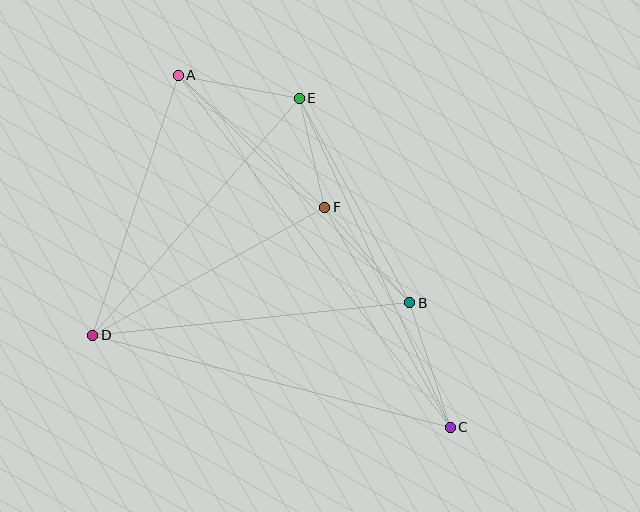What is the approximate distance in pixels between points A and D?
The distance between A and D is approximately 273 pixels.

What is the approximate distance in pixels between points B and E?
The distance between B and E is approximately 232 pixels.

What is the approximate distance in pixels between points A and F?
The distance between A and F is approximately 197 pixels.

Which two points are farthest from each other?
Points A and C are farthest from each other.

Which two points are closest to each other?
Points E and F are closest to each other.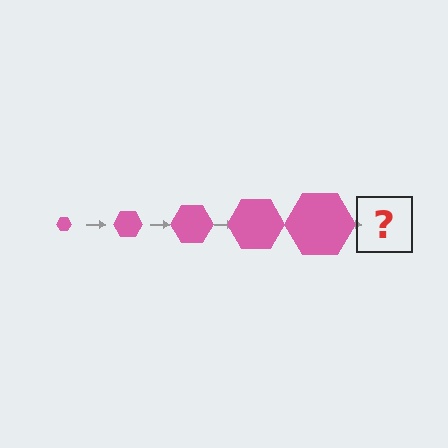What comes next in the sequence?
The next element should be a pink hexagon, larger than the previous one.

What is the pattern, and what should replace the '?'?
The pattern is that the hexagon gets progressively larger each step. The '?' should be a pink hexagon, larger than the previous one.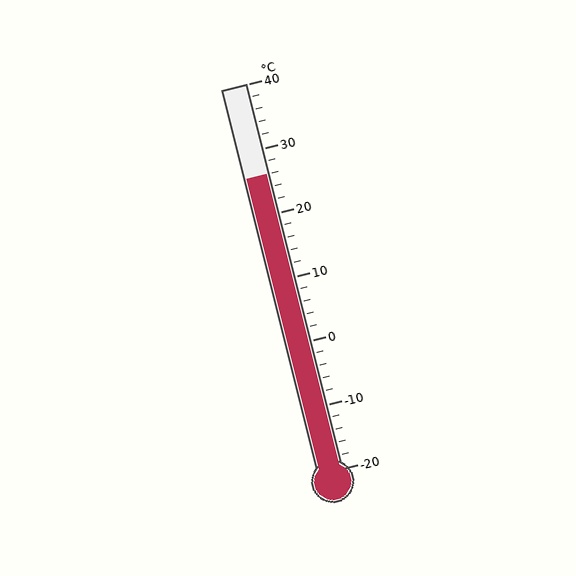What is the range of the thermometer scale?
The thermometer scale ranges from -20°C to 40°C.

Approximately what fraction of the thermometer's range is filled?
The thermometer is filled to approximately 75% of its range.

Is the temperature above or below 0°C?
The temperature is above 0°C.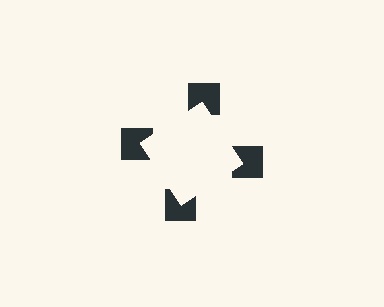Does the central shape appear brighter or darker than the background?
It typically appears slightly brighter than the background, even though no actual brightness change is drawn.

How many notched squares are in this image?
There are 4 — one at each vertex of the illusory square.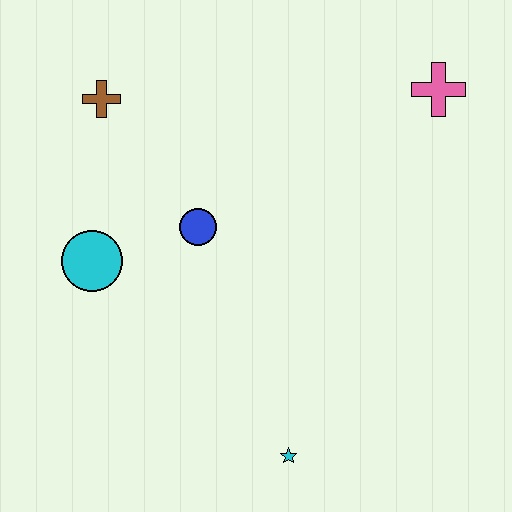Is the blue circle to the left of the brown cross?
No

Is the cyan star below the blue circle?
Yes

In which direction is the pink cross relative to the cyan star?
The pink cross is above the cyan star.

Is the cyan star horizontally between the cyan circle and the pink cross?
Yes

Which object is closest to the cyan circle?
The blue circle is closest to the cyan circle.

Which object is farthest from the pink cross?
The cyan star is farthest from the pink cross.